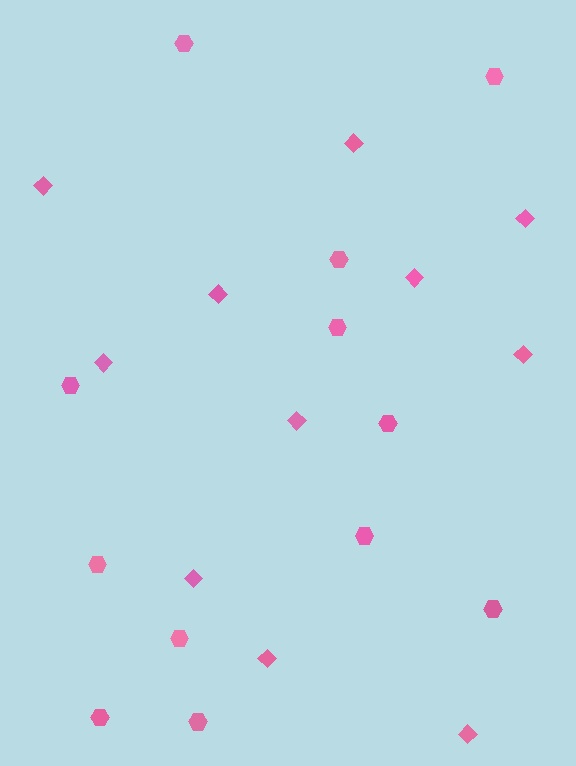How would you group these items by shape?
There are 2 groups: one group of hexagons (12) and one group of diamonds (11).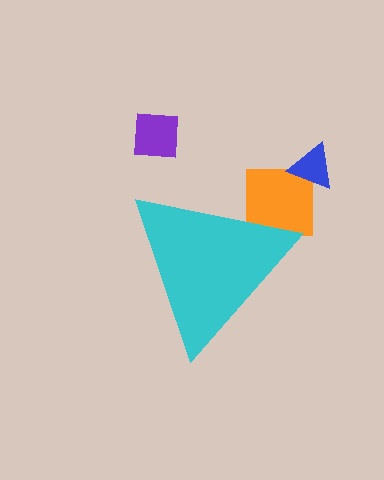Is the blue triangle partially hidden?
No, the blue triangle is fully visible.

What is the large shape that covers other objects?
A cyan triangle.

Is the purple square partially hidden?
No, the purple square is fully visible.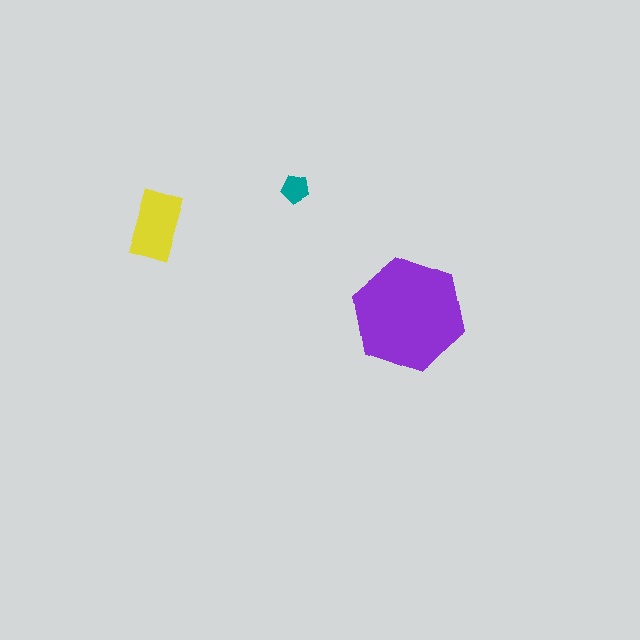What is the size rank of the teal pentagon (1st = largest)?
3rd.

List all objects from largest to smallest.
The purple hexagon, the yellow rectangle, the teal pentagon.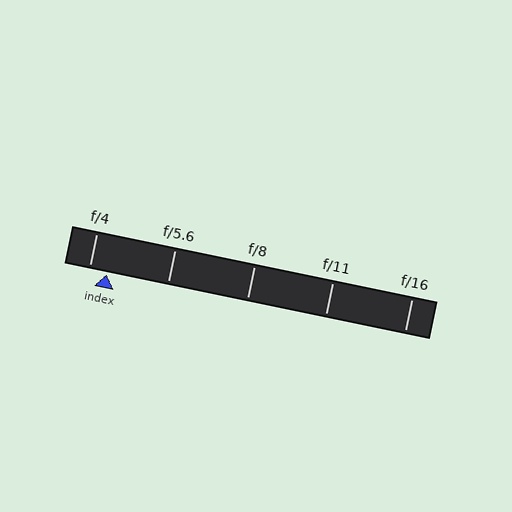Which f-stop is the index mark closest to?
The index mark is closest to f/4.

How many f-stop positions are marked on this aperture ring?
There are 5 f-stop positions marked.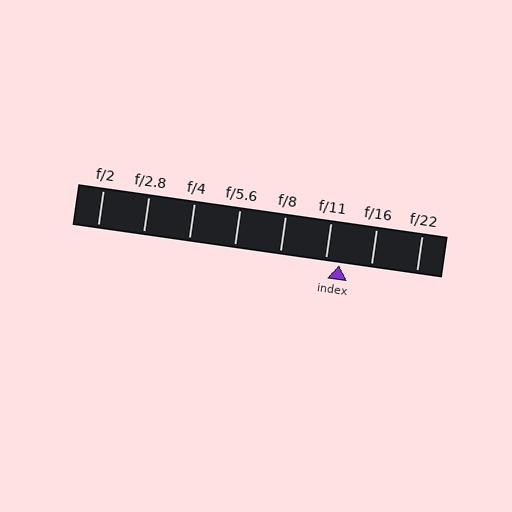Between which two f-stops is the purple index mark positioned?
The index mark is between f/11 and f/16.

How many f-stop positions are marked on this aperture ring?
There are 8 f-stop positions marked.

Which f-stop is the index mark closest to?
The index mark is closest to f/11.